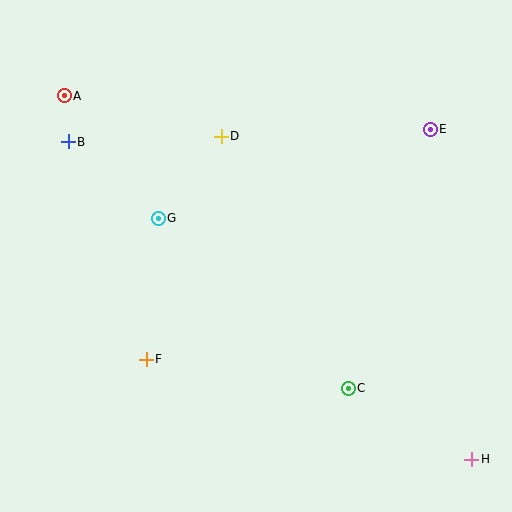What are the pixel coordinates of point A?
Point A is at (64, 96).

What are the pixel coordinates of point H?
Point H is at (472, 459).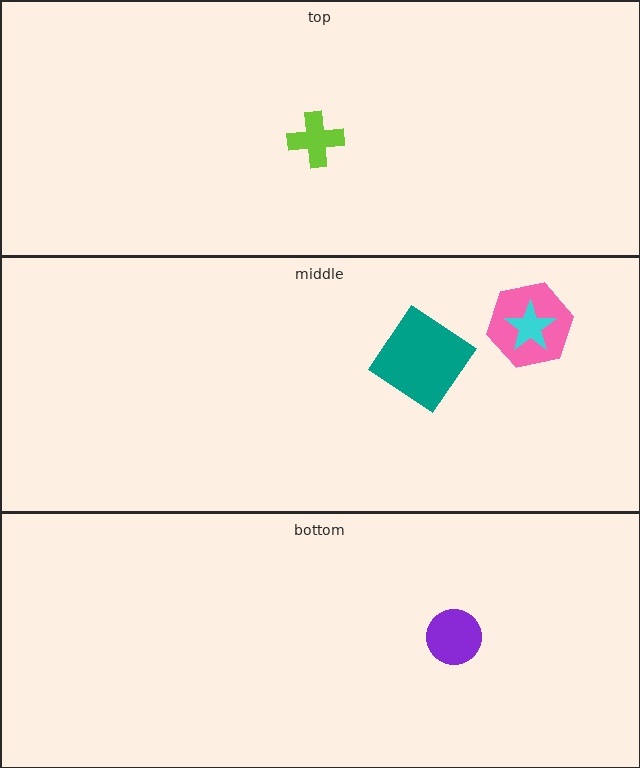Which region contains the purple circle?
The bottom region.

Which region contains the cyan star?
The middle region.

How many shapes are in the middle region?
3.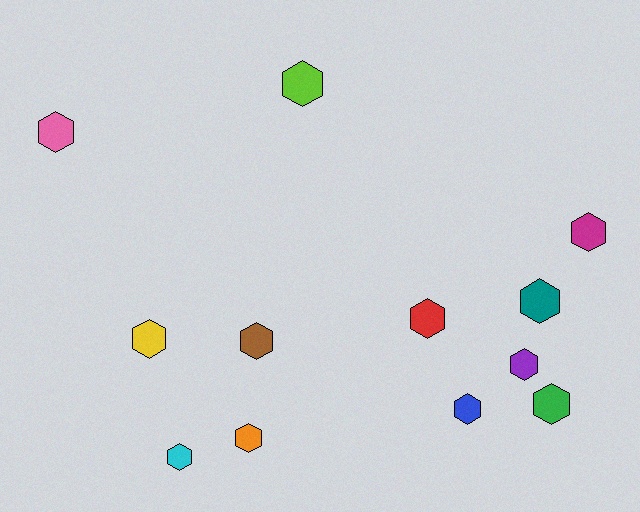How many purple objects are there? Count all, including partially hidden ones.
There is 1 purple object.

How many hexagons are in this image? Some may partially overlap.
There are 12 hexagons.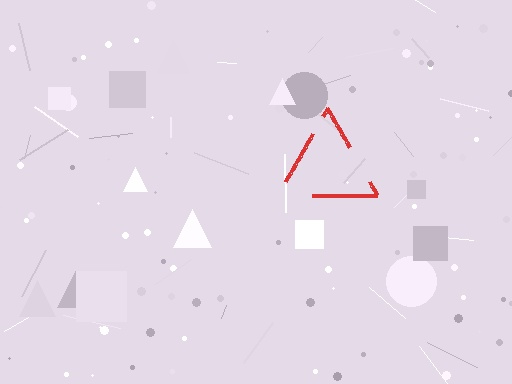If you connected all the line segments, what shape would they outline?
They would outline a triangle.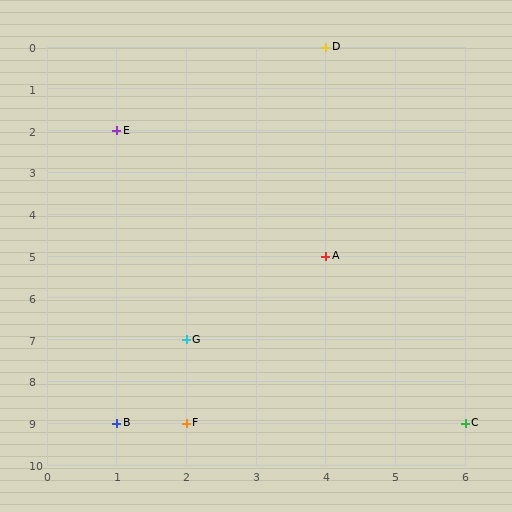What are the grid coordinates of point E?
Point E is at grid coordinates (1, 2).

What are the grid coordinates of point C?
Point C is at grid coordinates (6, 9).